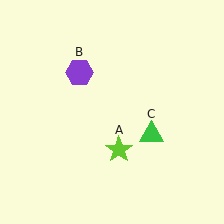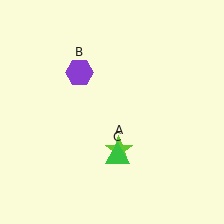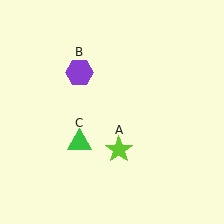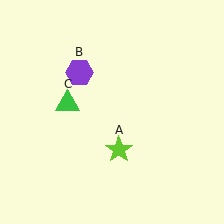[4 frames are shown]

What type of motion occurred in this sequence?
The green triangle (object C) rotated clockwise around the center of the scene.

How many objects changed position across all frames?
1 object changed position: green triangle (object C).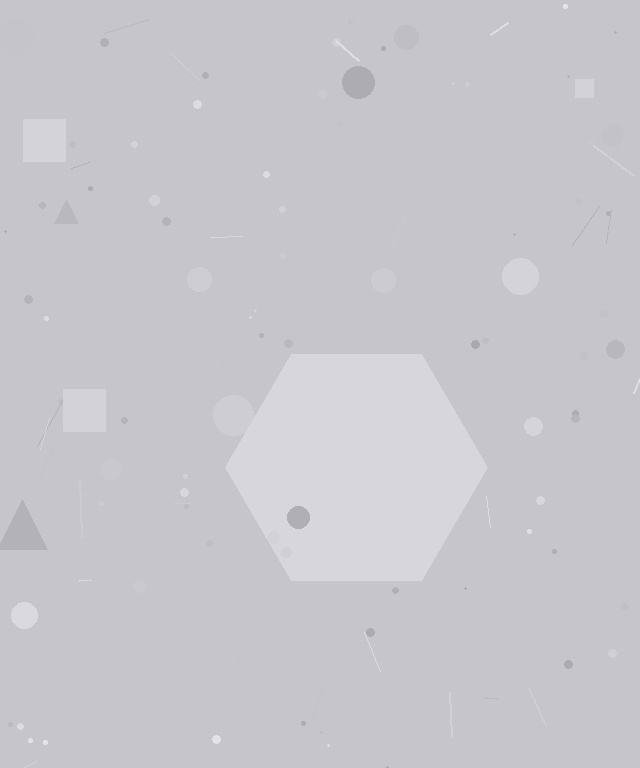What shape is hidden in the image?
A hexagon is hidden in the image.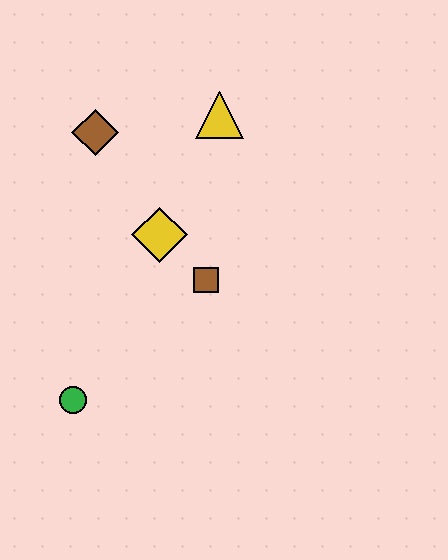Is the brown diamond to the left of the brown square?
Yes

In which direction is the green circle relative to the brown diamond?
The green circle is below the brown diamond.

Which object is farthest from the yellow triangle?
The green circle is farthest from the yellow triangle.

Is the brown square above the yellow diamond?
No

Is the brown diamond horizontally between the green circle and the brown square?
Yes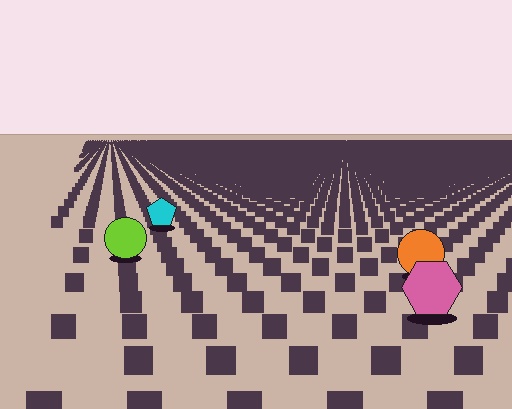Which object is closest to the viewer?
The pink hexagon is closest. The texture marks near it are larger and more spread out.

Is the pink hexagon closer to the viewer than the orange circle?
Yes. The pink hexagon is closer — you can tell from the texture gradient: the ground texture is coarser near it.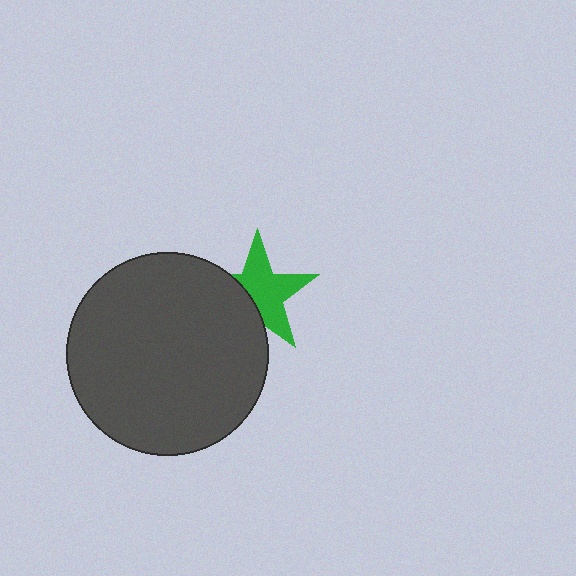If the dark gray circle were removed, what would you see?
You would see the complete green star.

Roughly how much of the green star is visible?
About half of it is visible (roughly 64%).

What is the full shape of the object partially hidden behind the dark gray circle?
The partially hidden object is a green star.